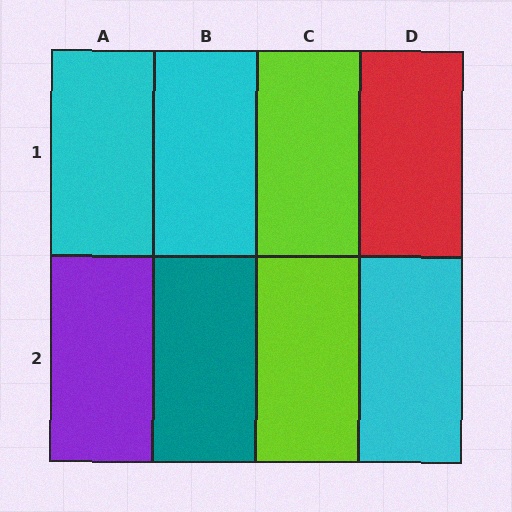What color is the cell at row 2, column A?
Purple.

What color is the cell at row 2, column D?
Cyan.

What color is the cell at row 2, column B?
Teal.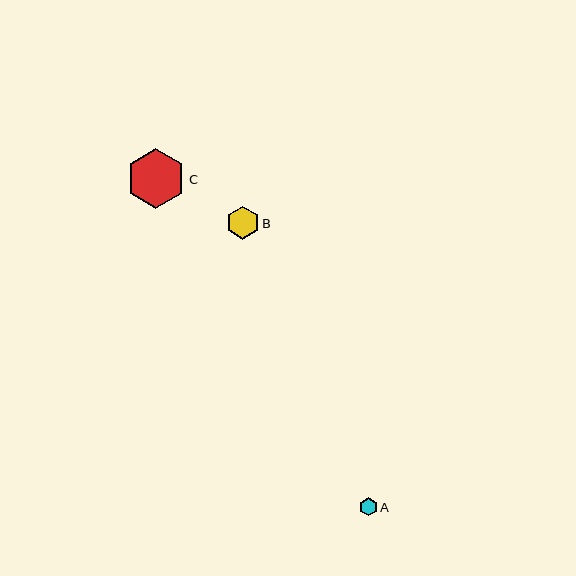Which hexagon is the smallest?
Hexagon A is the smallest with a size of approximately 18 pixels.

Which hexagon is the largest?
Hexagon C is the largest with a size of approximately 60 pixels.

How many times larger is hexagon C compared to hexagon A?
Hexagon C is approximately 3.3 times the size of hexagon A.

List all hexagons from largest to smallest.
From largest to smallest: C, B, A.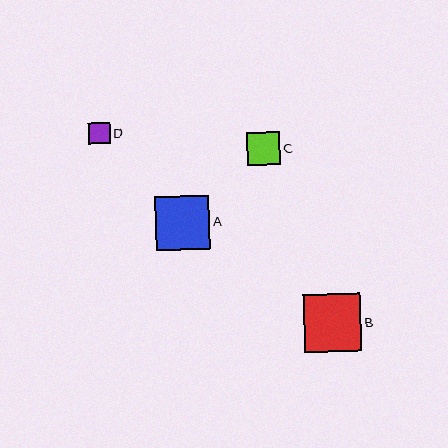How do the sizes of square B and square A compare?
Square B and square A are approximately the same size.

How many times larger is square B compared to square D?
Square B is approximately 2.7 times the size of square D.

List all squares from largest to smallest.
From largest to smallest: B, A, C, D.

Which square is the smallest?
Square D is the smallest with a size of approximately 22 pixels.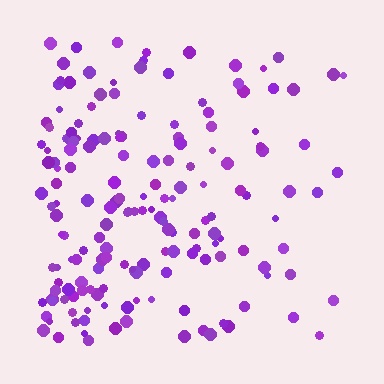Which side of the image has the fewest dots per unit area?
The right.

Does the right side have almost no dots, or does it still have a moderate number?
Still a moderate number, just noticeably fewer than the left.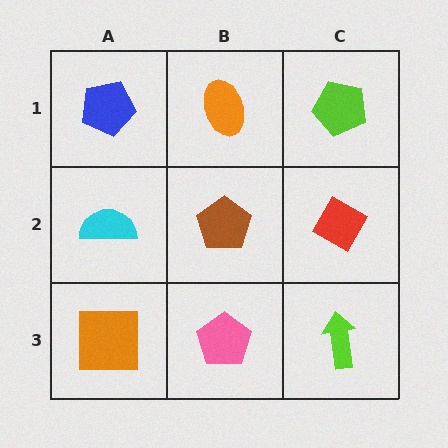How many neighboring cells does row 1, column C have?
2.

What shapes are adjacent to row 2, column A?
A blue pentagon (row 1, column A), an orange square (row 3, column A), a brown pentagon (row 2, column B).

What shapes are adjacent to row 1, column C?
A red diamond (row 2, column C), an orange ellipse (row 1, column B).